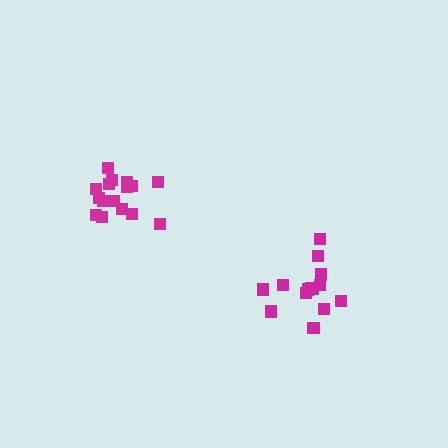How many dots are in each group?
Group 1: 16 dots, Group 2: 14 dots (30 total).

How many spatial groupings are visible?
There are 2 spatial groupings.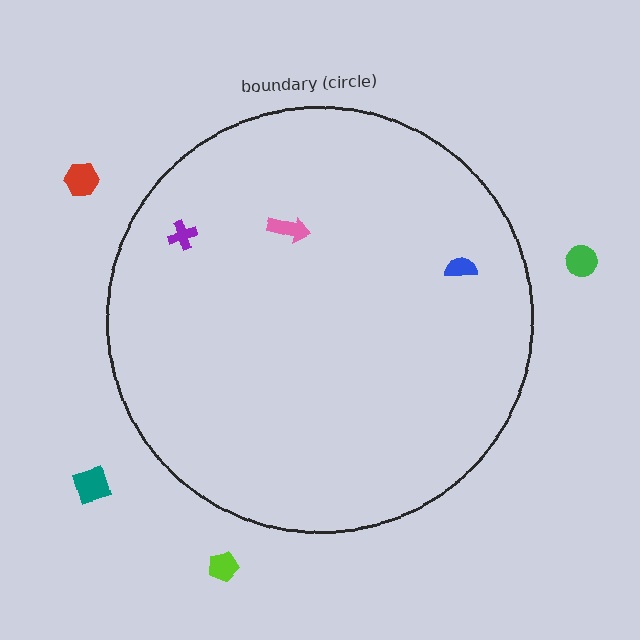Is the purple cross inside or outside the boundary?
Inside.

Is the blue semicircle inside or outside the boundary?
Inside.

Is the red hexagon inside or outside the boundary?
Outside.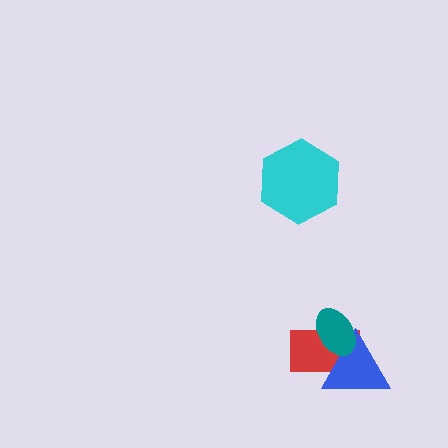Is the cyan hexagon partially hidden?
No, no other shape covers it.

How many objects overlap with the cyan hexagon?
0 objects overlap with the cyan hexagon.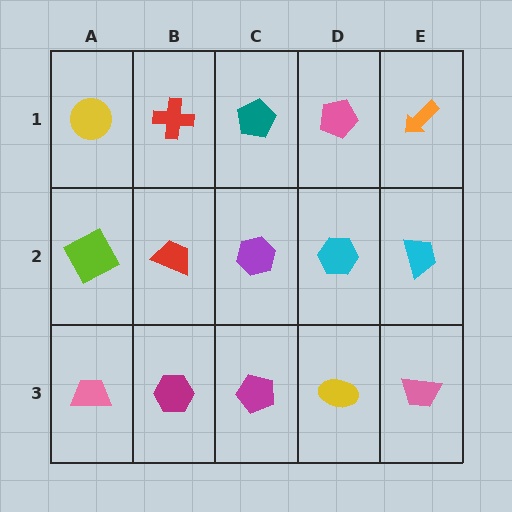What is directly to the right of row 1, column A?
A red cross.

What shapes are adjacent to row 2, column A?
A yellow circle (row 1, column A), a pink trapezoid (row 3, column A), a red trapezoid (row 2, column B).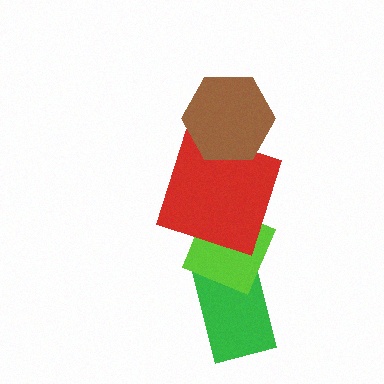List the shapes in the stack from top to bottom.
From top to bottom: the brown hexagon, the red square, the lime diamond, the green rectangle.